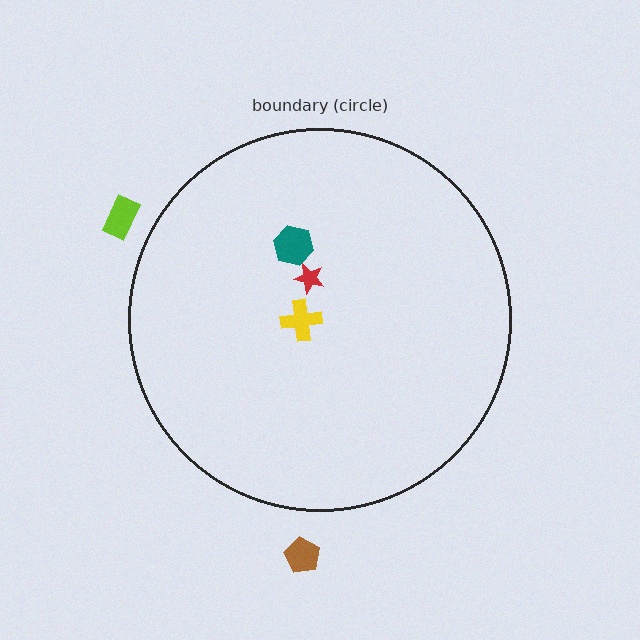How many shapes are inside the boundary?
3 inside, 2 outside.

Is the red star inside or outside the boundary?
Inside.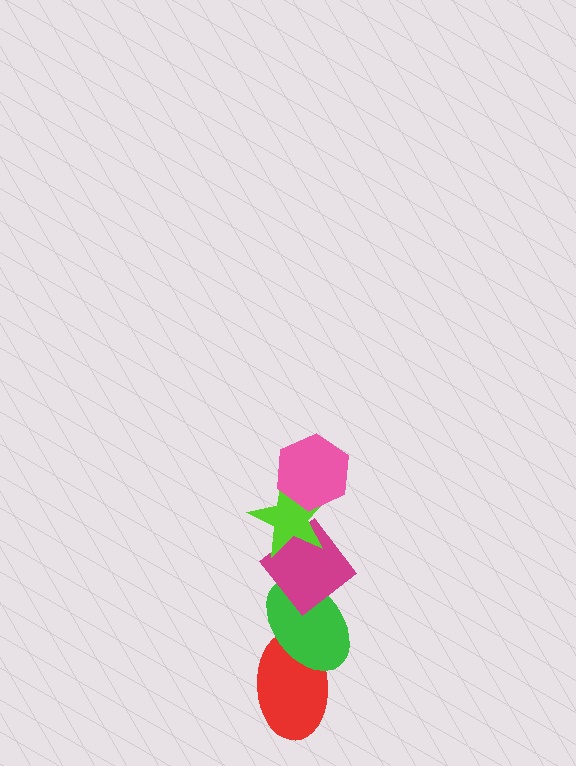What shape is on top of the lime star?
The pink hexagon is on top of the lime star.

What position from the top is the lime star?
The lime star is 2nd from the top.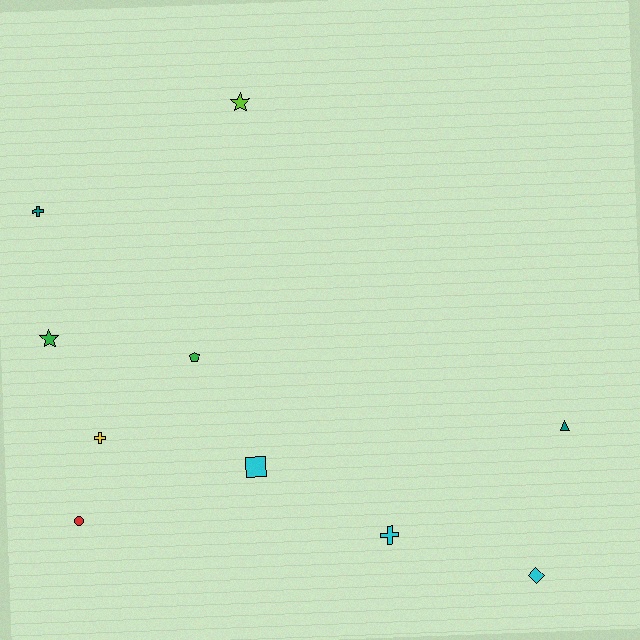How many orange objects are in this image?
There are no orange objects.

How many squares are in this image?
There is 1 square.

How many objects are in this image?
There are 10 objects.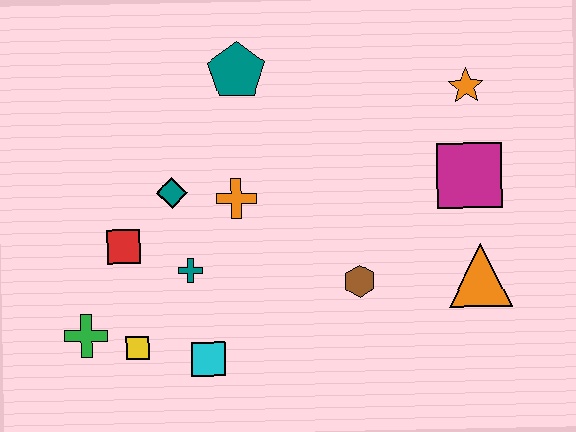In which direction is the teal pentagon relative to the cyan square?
The teal pentagon is above the cyan square.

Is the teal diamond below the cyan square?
No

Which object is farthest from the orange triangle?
The green cross is farthest from the orange triangle.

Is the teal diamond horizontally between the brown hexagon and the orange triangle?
No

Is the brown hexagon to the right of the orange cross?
Yes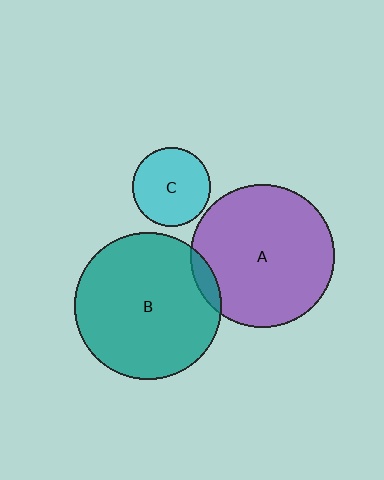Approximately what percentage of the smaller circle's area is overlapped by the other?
Approximately 5%.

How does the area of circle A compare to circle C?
Approximately 3.3 times.